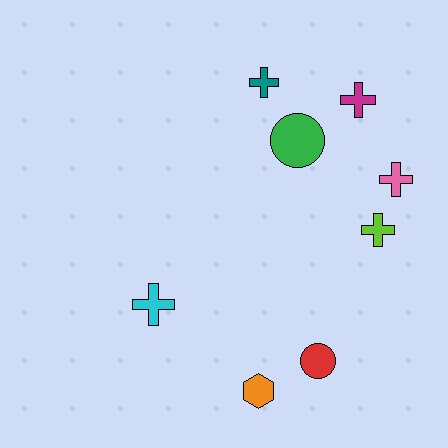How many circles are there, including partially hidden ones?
There are 2 circles.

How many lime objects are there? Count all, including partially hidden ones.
There is 1 lime object.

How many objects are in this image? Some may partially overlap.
There are 8 objects.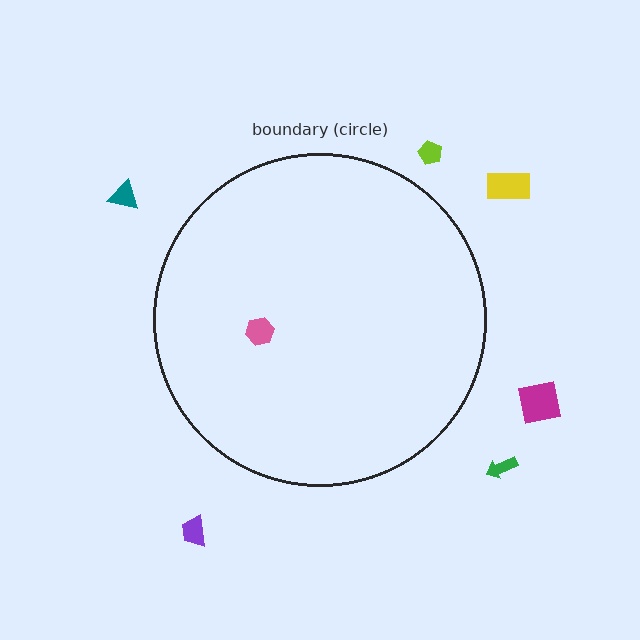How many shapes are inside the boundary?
1 inside, 6 outside.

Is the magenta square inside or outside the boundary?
Outside.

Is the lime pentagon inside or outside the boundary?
Outside.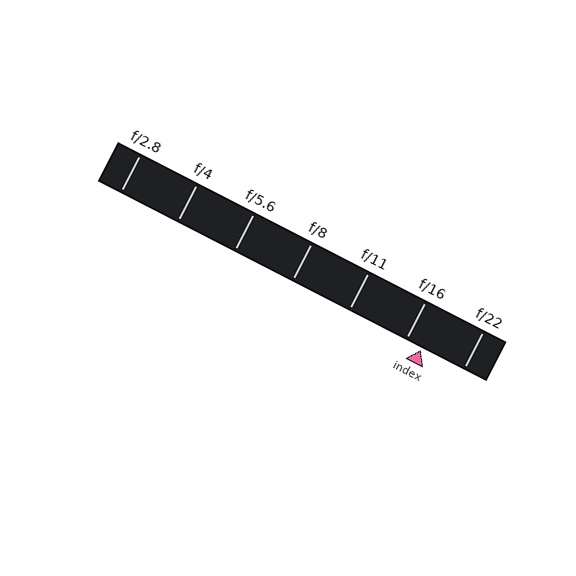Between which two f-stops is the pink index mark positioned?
The index mark is between f/16 and f/22.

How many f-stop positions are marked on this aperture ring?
There are 7 f-stop positions marked.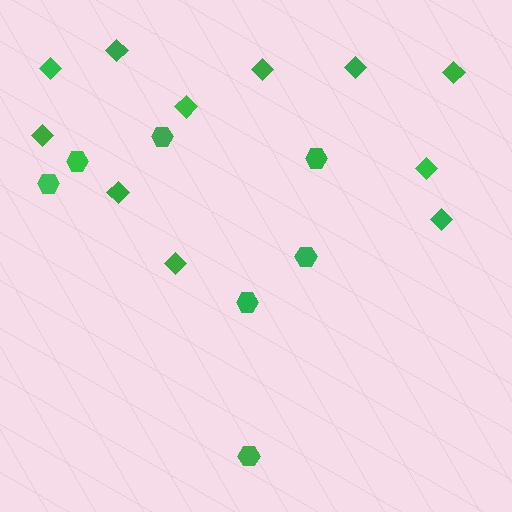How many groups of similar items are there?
There are 2 groups: one group of hexagons (7) and one group of diamonds (11).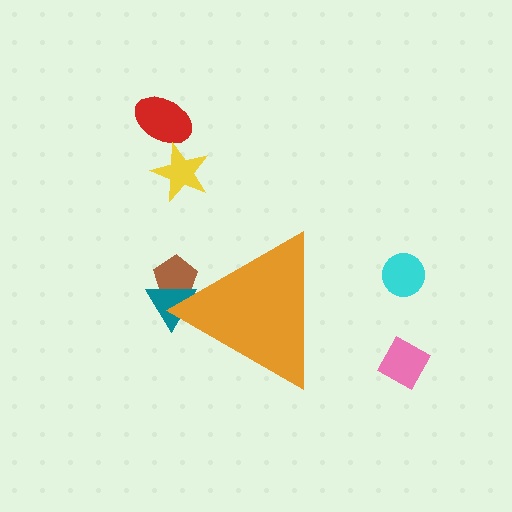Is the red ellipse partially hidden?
No, the red ellipse is fully visible.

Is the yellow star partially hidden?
No, the yellow star is fully visible.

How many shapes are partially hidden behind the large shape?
2 shapes are partially hidden.